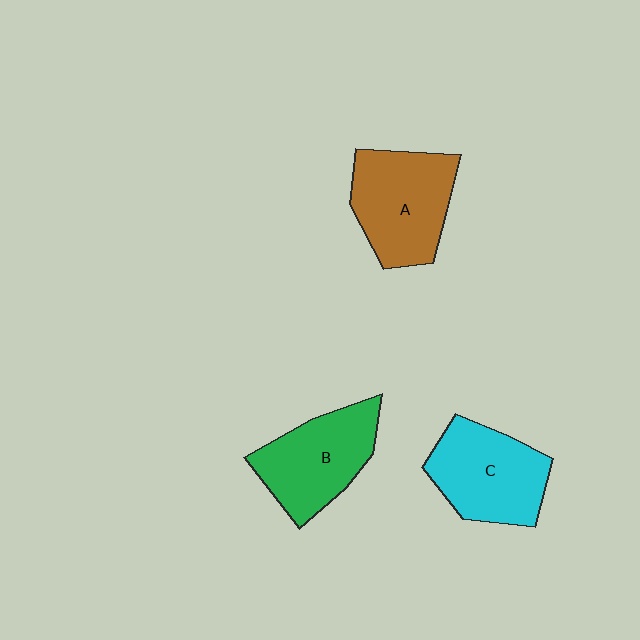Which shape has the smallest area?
Shape B (green).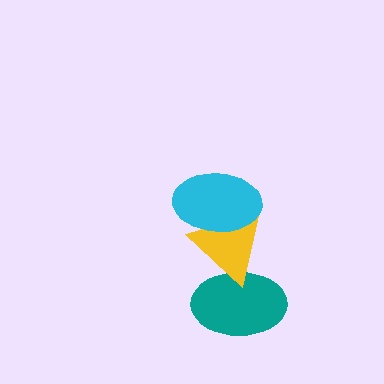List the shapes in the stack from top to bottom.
From top to bottom: the cyan ellipse, the yellow triangle, the teal ellipse.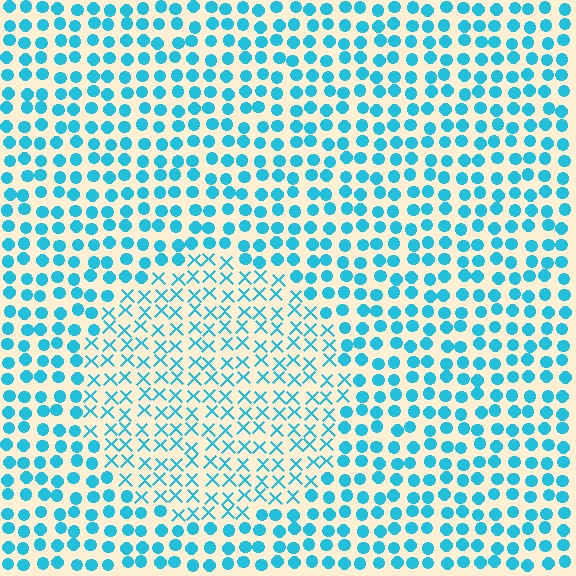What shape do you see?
I see a circle.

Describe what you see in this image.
The image is filled with small cyan elements arranged in a uniform grid. A circle-shaped region contains X marks, while the surrounding area contains circles. The boundary is defined purely by the change in element shape.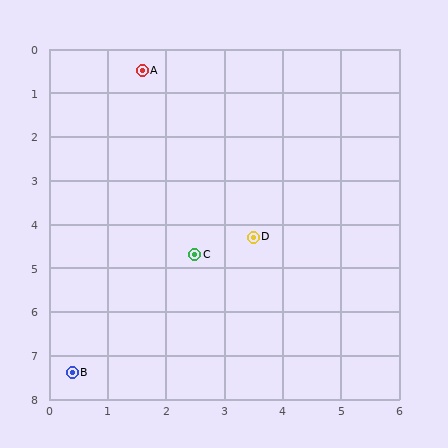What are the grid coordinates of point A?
Point A is at approximately (1.6, 0.5).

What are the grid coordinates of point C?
Point C is at approximately (2.5, 4.7).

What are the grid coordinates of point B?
Point B is at approximately (0.4, 7.4).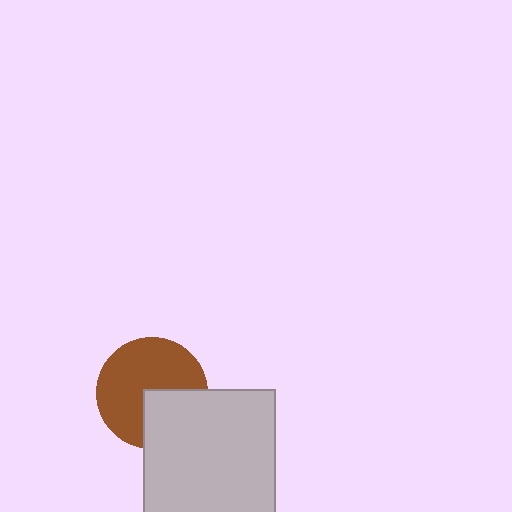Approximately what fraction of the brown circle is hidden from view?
Roughly 32% of the brown circle is hidden behind the light gray square.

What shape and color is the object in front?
The object in front is a light gray square.